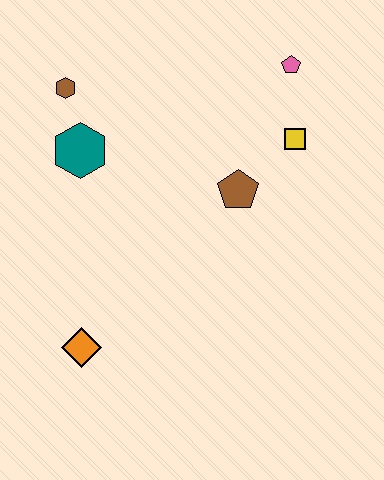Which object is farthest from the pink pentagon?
The orange diamond is farthest from the pink pentagon.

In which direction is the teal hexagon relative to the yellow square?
The teal hexagon is to the left of the yellow square.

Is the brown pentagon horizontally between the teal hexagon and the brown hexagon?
No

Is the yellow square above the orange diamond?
Yes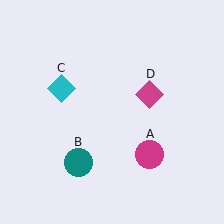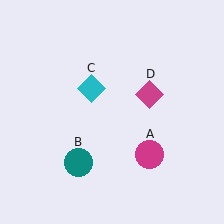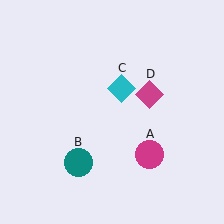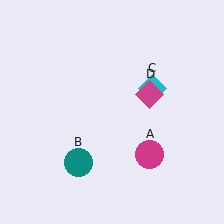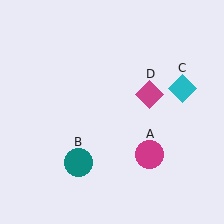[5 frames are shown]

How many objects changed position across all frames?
1 object changed position: cyan diamond (object C).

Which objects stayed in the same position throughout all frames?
Magenta circle (object A) and teal circle (object B) and magenta diamond (object D) remained stationary.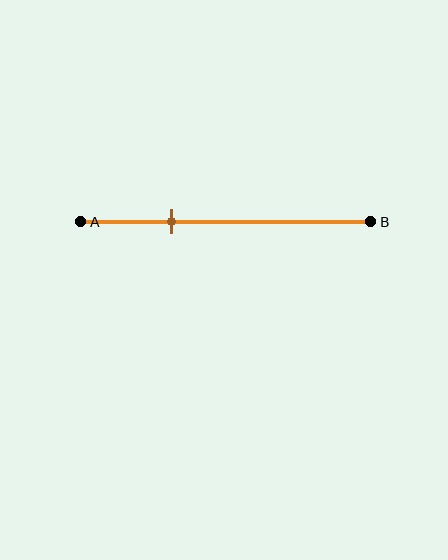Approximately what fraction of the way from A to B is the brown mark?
The brown mark is approximately 30% of the way from A to B.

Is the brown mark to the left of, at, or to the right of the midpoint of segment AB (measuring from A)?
The brown mark is to the left of the midpoint of segment AB.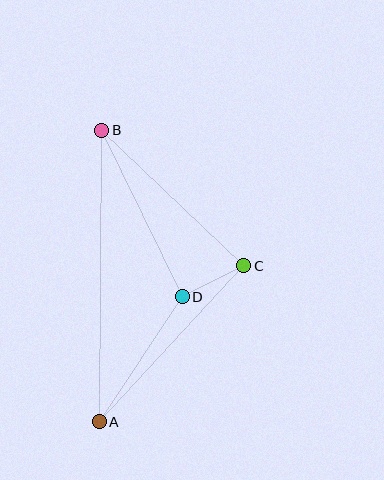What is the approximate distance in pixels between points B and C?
The distance between B and C is approximately 196 pixels.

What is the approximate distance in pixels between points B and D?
The distance between B and D is approximately 185 pixels.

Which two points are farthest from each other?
Points A and B are farthest from each other.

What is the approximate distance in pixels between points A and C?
The distance between A and C is approximately 212 pixels.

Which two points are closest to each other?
Points C and D are closest to each other.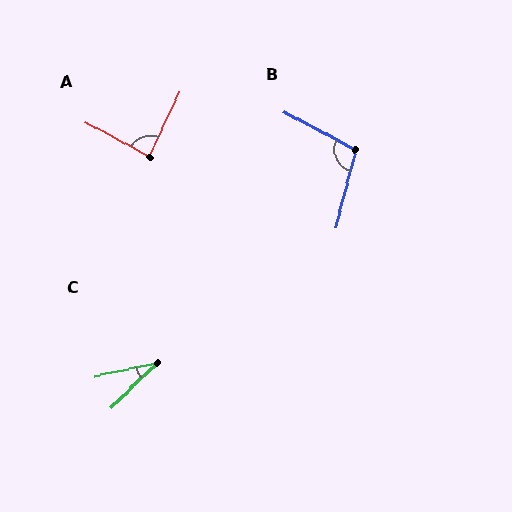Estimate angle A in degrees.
Approximately 87 degrees.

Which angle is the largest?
B, at approximately 103 degrees.